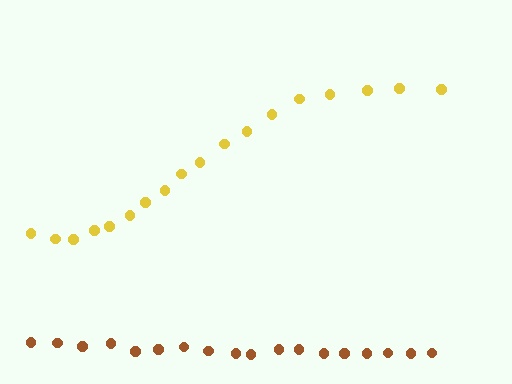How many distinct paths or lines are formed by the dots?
There are 2 distinct paths.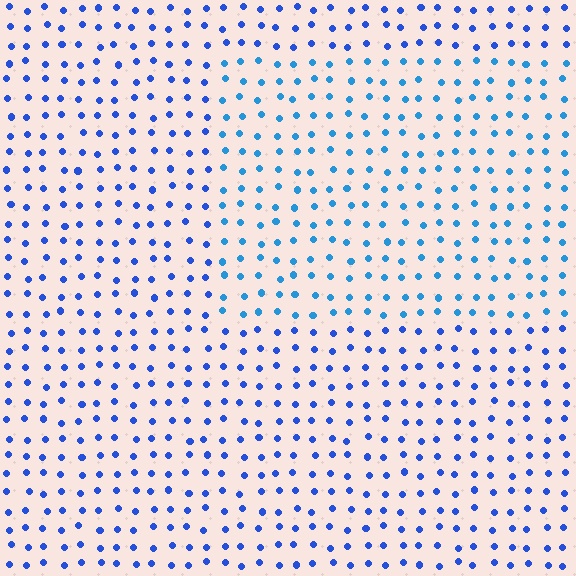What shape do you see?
I see a rectangle.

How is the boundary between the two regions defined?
The boundary is defined purely by a slight shift in hue (about 23 degrees). Spacing, size, and orientation are identical on both sides.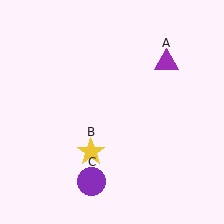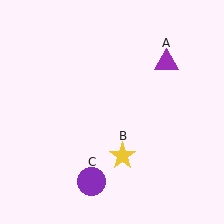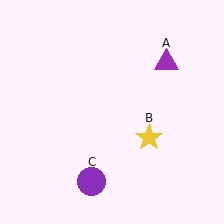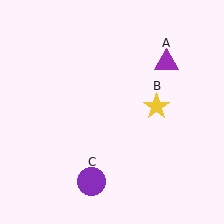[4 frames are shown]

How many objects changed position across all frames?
1 object changed position: yellow star (object B).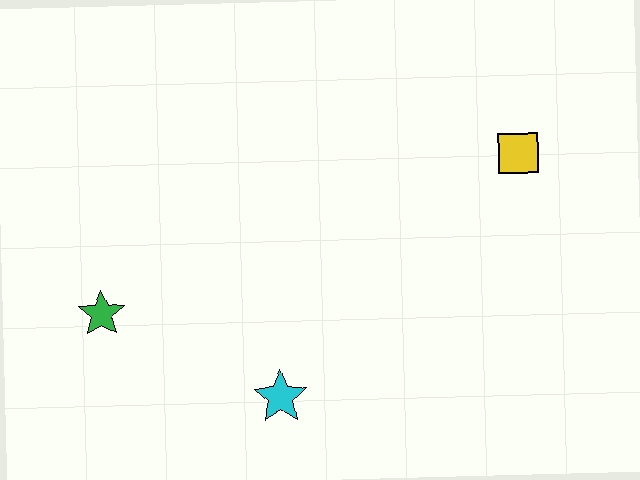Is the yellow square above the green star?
Yes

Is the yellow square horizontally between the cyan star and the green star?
No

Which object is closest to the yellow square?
The cyan star is closest to the yellow square.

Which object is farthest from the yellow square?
The green star is farthest from the yellow square.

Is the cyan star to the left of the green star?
No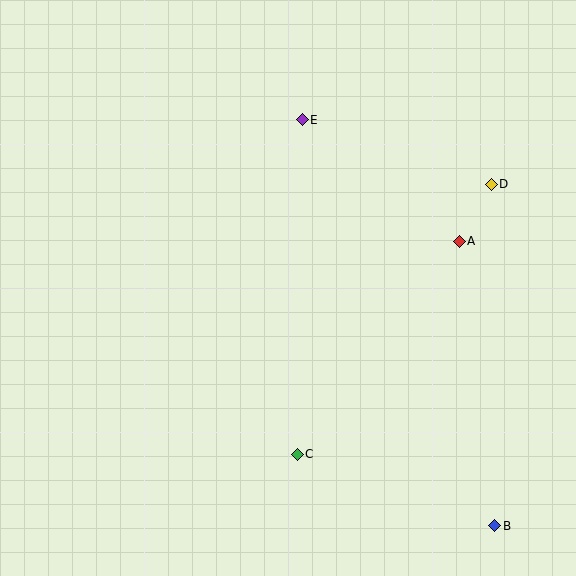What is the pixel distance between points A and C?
The distance between A and C is 268 pixels.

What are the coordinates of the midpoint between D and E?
The midpoint between D and E is at (397, 152).